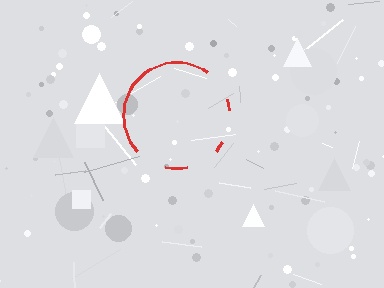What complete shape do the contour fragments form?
The contour fragments form a circle.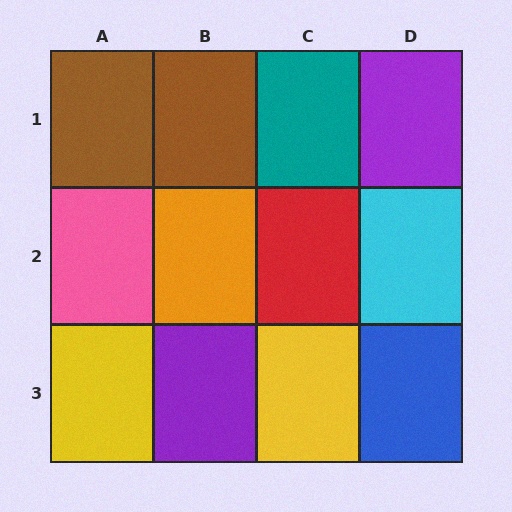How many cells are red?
1 cell is red.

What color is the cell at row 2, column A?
Pink.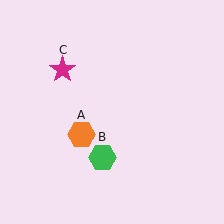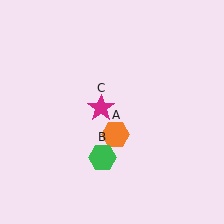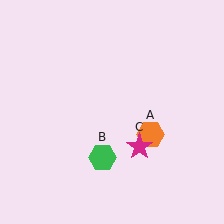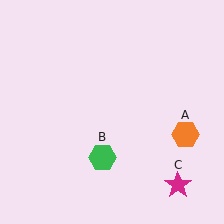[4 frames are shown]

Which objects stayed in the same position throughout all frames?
Green hexagon (object B) remained stationary.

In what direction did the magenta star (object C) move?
The magenta star (object C) moved down and to the right.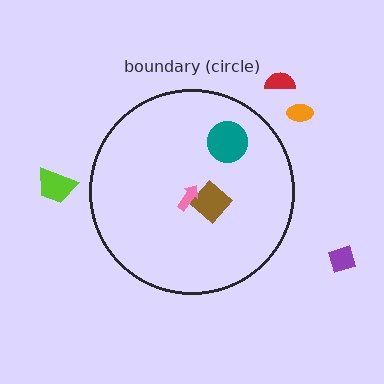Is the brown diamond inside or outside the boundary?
Inside.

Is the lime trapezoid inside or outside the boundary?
Outside.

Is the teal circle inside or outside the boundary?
Inside.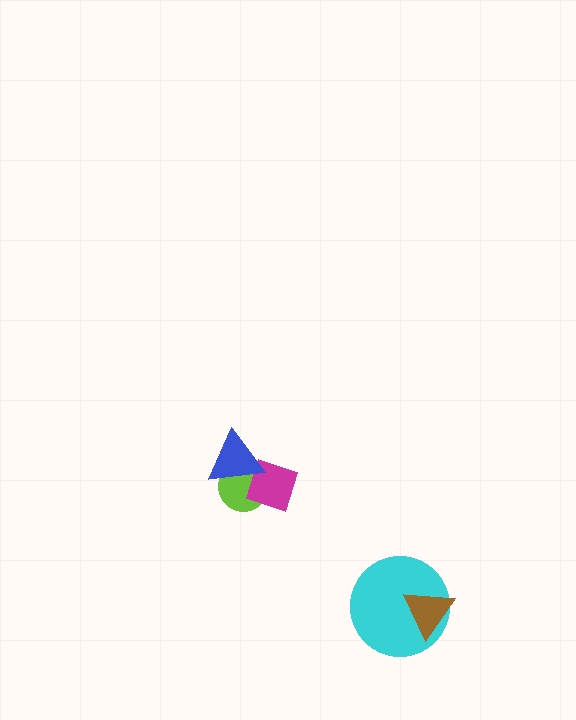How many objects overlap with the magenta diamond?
2 objects overlap with the magenta diamond.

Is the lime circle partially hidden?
Yes, it is partially covered by another shape.